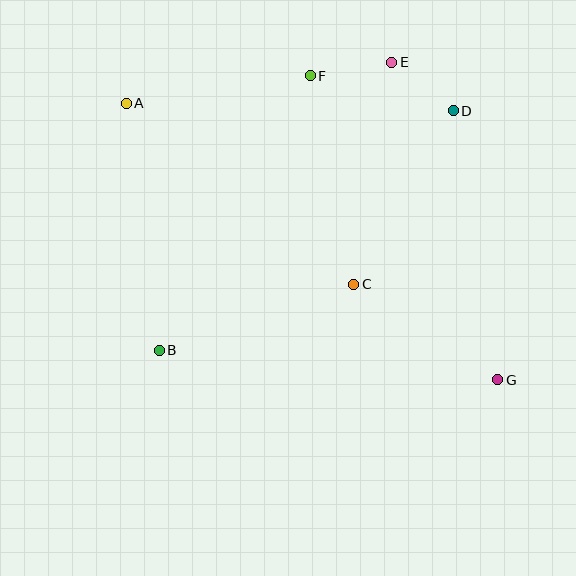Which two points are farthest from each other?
Points A and G are farthest from each other.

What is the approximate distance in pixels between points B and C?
The distance between B and C is approximately 205 pixels.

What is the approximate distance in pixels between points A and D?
The distance between A and D is approximately 327 pixels.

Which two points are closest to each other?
Points D and E are closest to each other.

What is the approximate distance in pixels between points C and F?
The distance between C and F is approximately 213 pixels.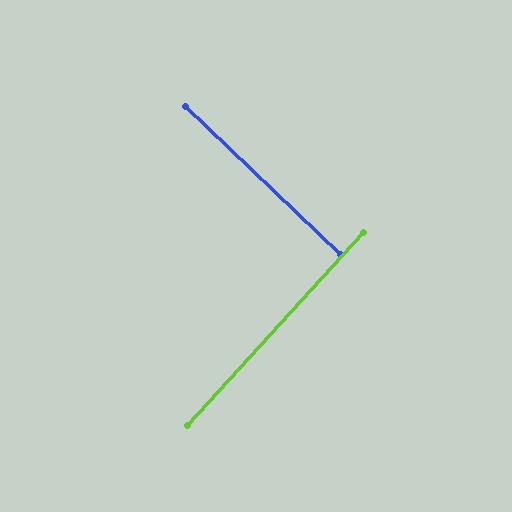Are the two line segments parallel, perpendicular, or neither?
Perpendicular — they meet at approximately 89°.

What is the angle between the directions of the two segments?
Approximately 89 degrees.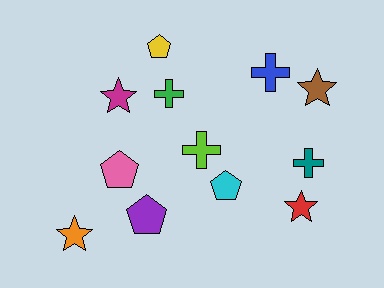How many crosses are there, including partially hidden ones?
There are 4 crosses.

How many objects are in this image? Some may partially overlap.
There are 12 objects.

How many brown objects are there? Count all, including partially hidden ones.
There is 1 brown object.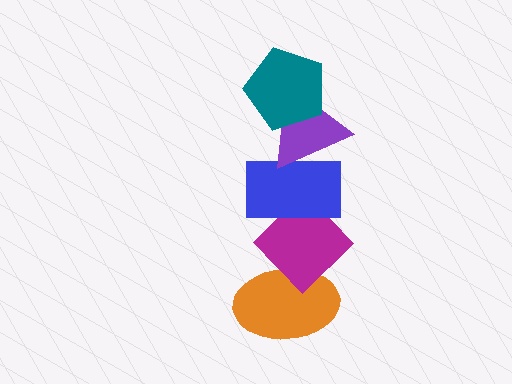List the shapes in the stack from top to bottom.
From top to bottom: the teal pentagon, the purple triangle, the blue rectangle, the magenta diamond, the orange ellipse.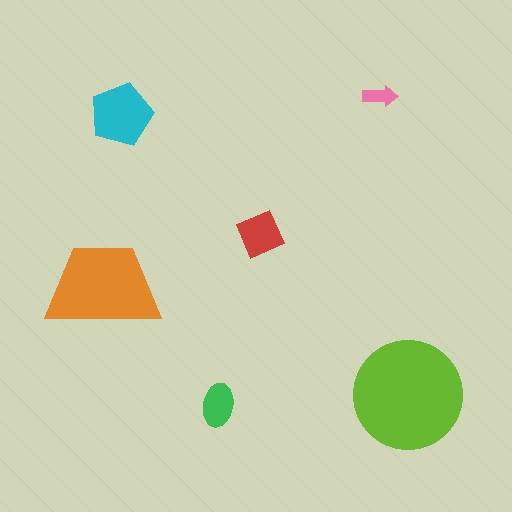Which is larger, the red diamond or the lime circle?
The lime circle.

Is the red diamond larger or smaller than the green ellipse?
Larger.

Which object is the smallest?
The pink arrow.